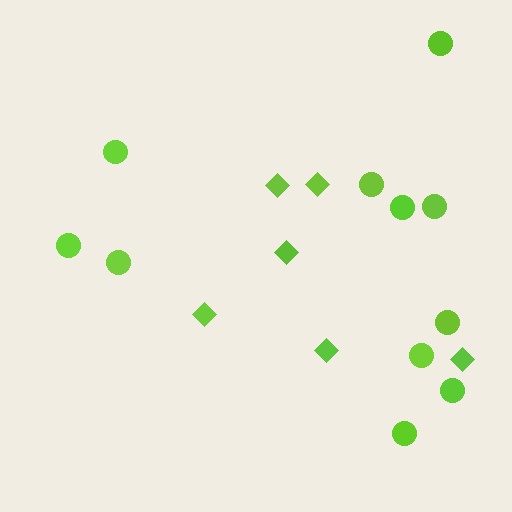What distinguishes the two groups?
There are 2 groups: one group of circles (11) and one group of diamonds (6).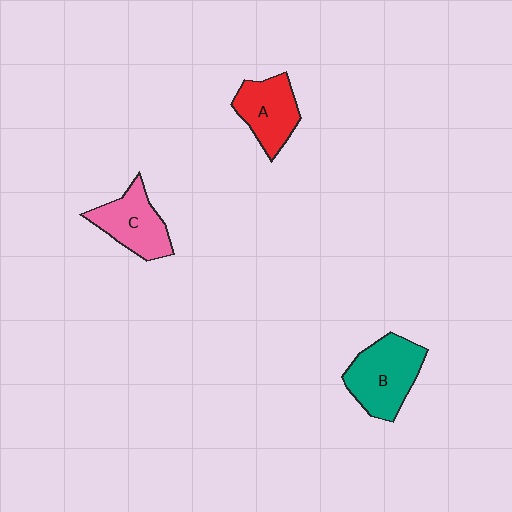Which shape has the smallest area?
Shape A (red).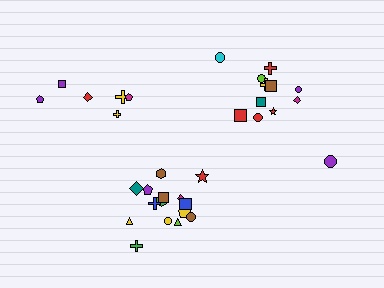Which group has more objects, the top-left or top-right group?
The top-right group.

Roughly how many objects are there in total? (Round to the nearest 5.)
Roughly 35 objects in total.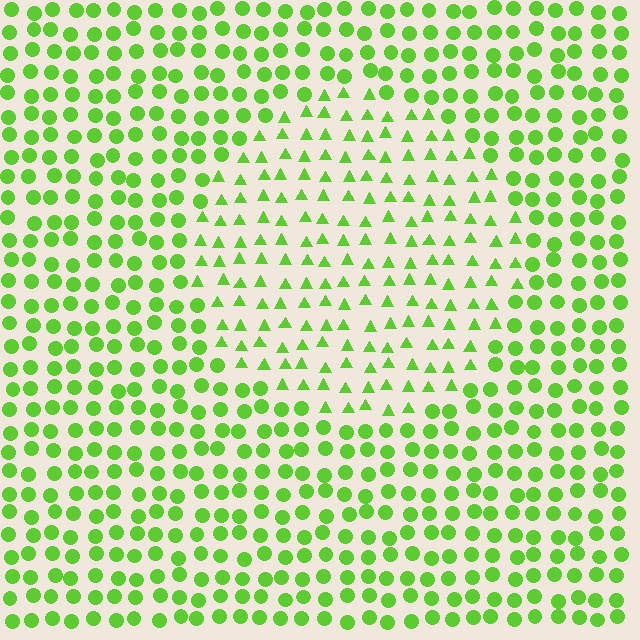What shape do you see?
I see a circle.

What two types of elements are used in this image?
The image uses triangles inside the circle region and circles outside it.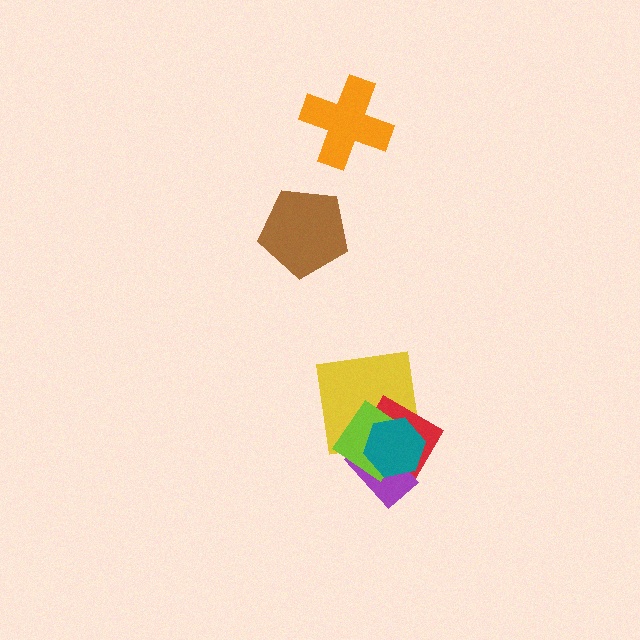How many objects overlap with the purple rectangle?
4 objects overlap with the purple rectangle.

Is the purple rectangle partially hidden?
Yes, it is partially covered by another shape.